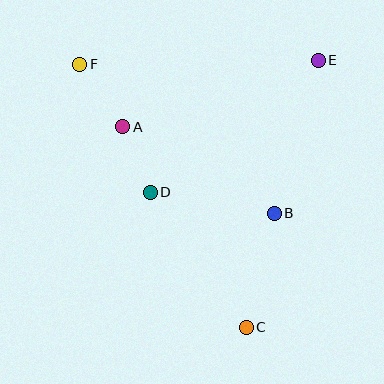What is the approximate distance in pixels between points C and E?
The distance between C and E is approximately 277 pixels.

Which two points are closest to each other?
Points A and D are closest to each other.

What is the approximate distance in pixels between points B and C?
The distance between B and C is approximately 118 pixels.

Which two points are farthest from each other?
Points C and F are farthest from each other.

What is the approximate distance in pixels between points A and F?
The distance between A and F is approximately 76 pixels.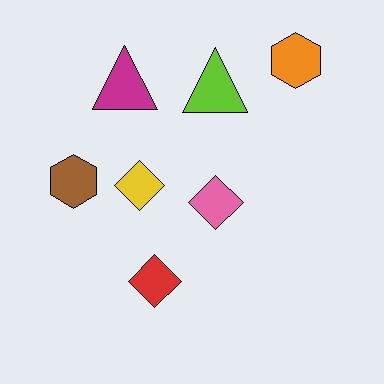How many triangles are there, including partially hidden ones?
There are 2 triangles.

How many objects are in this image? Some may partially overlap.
There are 7 objects.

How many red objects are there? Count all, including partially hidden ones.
There is 1 red object.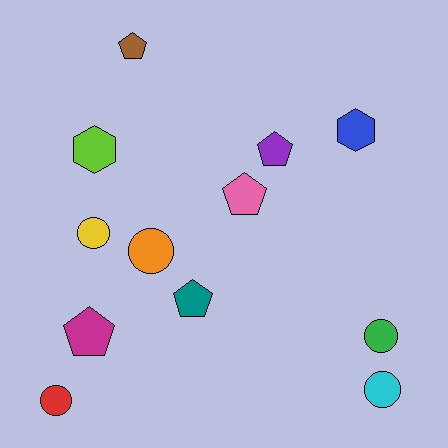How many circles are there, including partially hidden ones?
There are 5 circles.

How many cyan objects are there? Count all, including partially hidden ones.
There is 1 cyan object.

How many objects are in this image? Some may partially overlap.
There are 12 objects.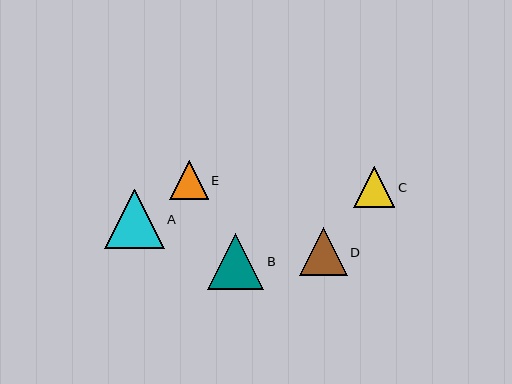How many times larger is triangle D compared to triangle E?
Triangle D is approximately 1.3 times the size of triangle E.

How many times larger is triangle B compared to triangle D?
Triangle B is approximately 1.2 times the size of triangle D.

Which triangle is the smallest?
Triangle E is the smallest with a size of approximately 38 pixels.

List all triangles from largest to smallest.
From largest to smallest: A, B, D, C, E.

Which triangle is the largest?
Triangle A is the largest with a size of approximately 60 pixels.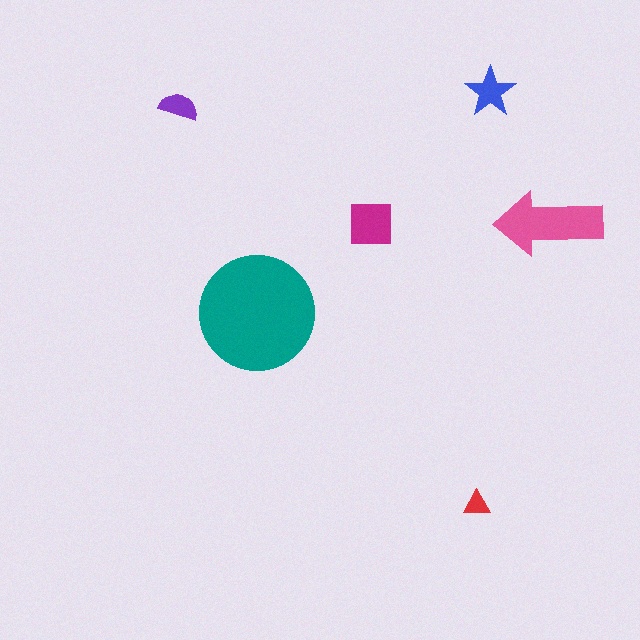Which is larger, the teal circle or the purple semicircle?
The teal circle.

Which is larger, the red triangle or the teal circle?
The teal circle.